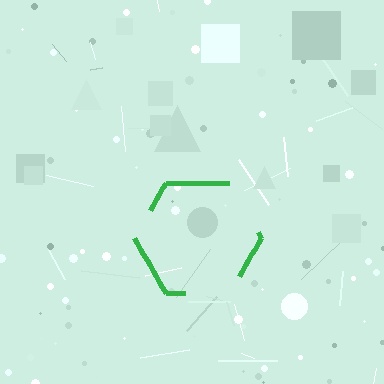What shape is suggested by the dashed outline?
The dashed outline suggests a hexagon.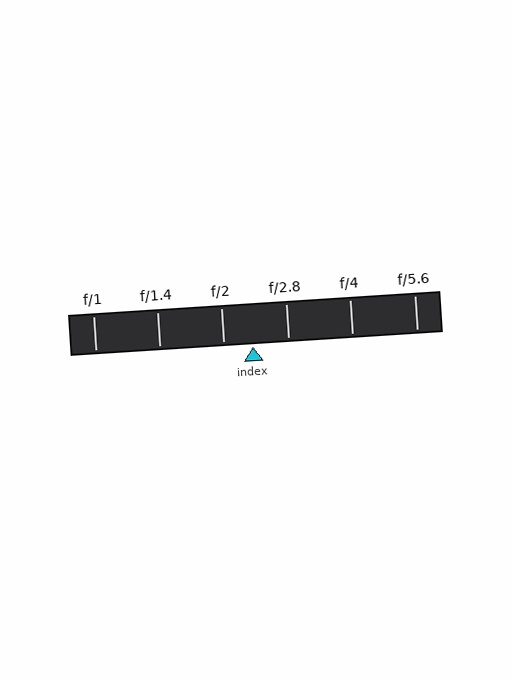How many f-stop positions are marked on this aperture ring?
There are 6 f-stop positions marked.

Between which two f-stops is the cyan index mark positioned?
The index mark is between f/2 and f/2.8.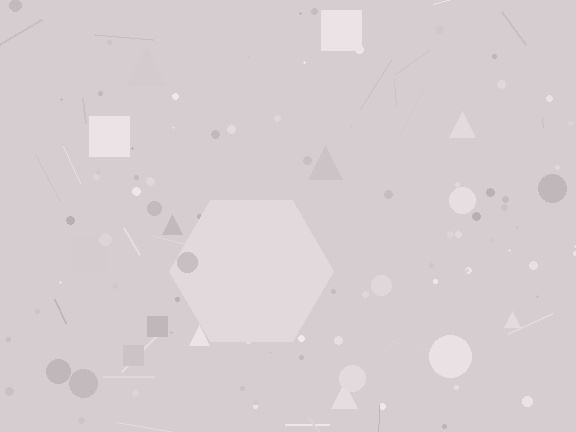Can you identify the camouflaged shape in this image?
The camouflaged shape is a hexagon.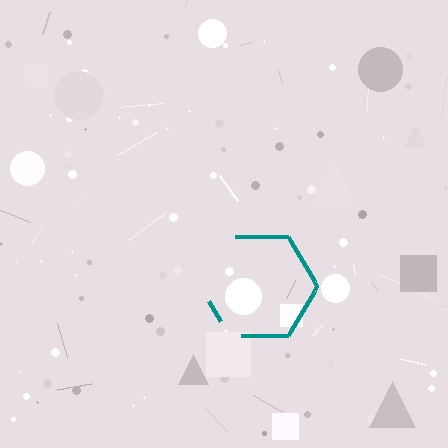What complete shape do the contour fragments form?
The contour fragments form a hexagon.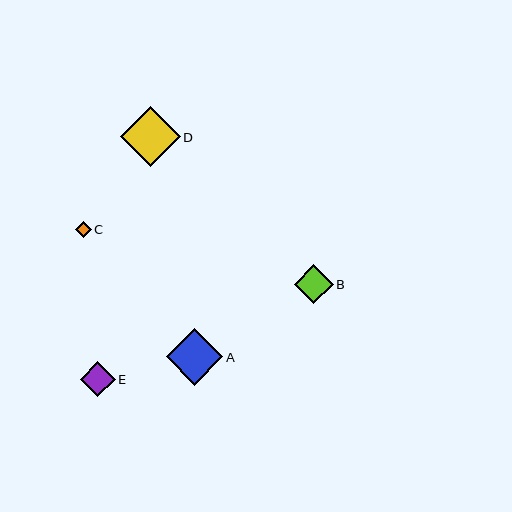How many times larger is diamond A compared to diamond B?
Diamond A is approximately 1.5 times the size of diamond B.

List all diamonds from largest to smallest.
From largest to smallest: D, A, B, E, C.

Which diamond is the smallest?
Diamond C is the smallest with a size of approximately 16 pixels.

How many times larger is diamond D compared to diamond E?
Diamond D is approximately 1.7 times the size of diamond E.